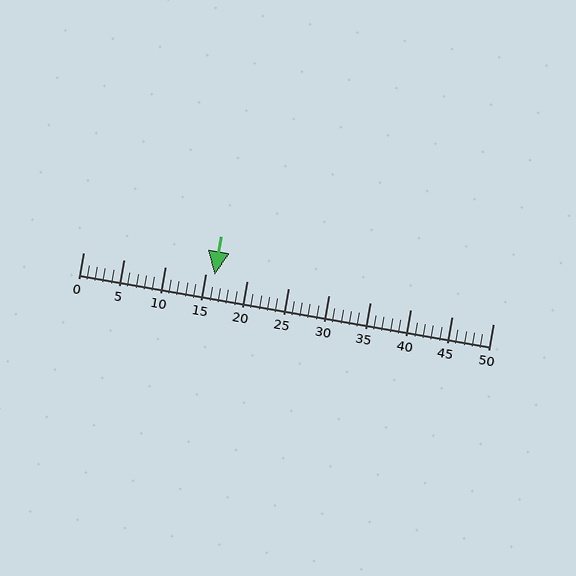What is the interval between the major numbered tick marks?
The major tick marks are spaced 5 units apart.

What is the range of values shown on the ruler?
The ruler shows values from 0 to 50.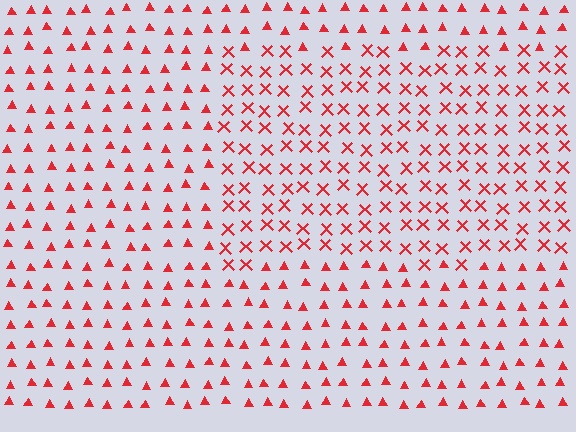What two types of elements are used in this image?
The image uses X marks inside the rectangle region and triangles outside it.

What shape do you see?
I see a rectangle.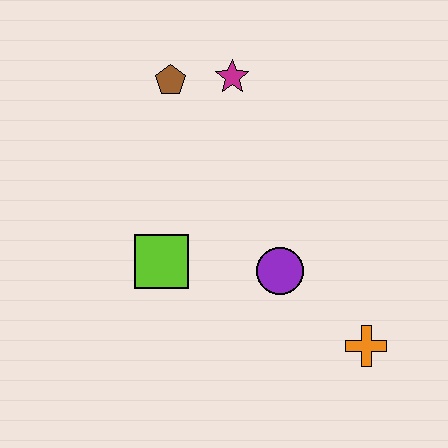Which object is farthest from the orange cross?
The brown pentagon is farthest from the orange cross.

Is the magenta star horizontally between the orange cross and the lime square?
Yes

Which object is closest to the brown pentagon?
The magenta star is closest to the brown pentagon.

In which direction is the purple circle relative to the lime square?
The purple circle is to the right of the lime square.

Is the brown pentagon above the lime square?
Yes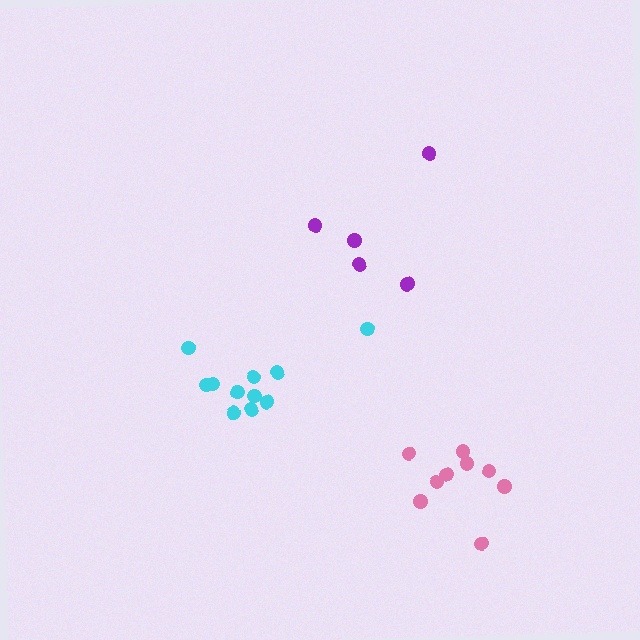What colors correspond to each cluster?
The clusters are colored: cyan, pink, purple.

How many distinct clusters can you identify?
There are 3 distinct clusters.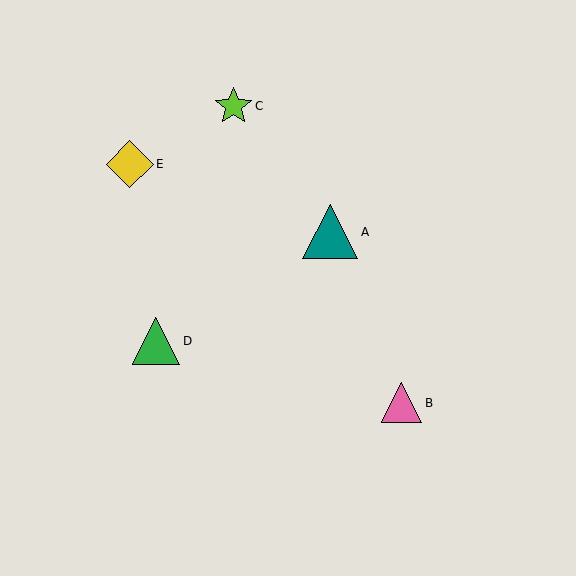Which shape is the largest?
The teal triangle (labeled A) is the largest.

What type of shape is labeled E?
Shape E is a yellow diamond.